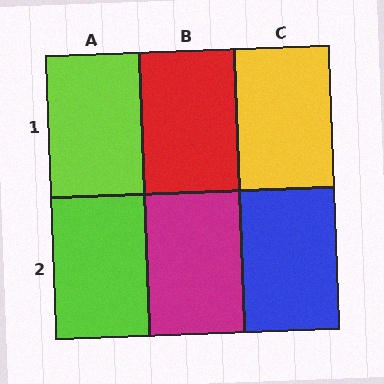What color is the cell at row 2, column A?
Lime.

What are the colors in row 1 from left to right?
Lime, red, yellow.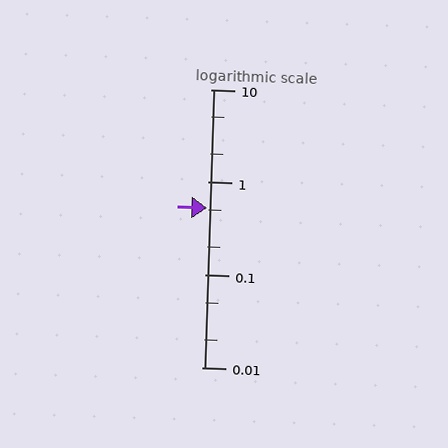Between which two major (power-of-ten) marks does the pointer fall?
The pointer is between 0.1 and 1.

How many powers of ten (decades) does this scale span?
The scale spans 3 decades, from 0.01 to 10.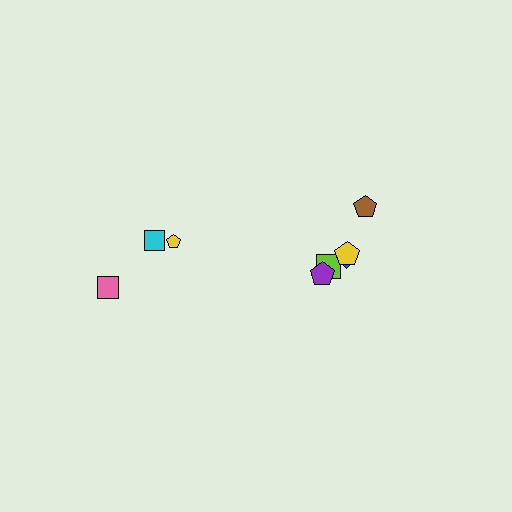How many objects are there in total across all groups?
There are 8 objects.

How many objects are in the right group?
There are 5 objects.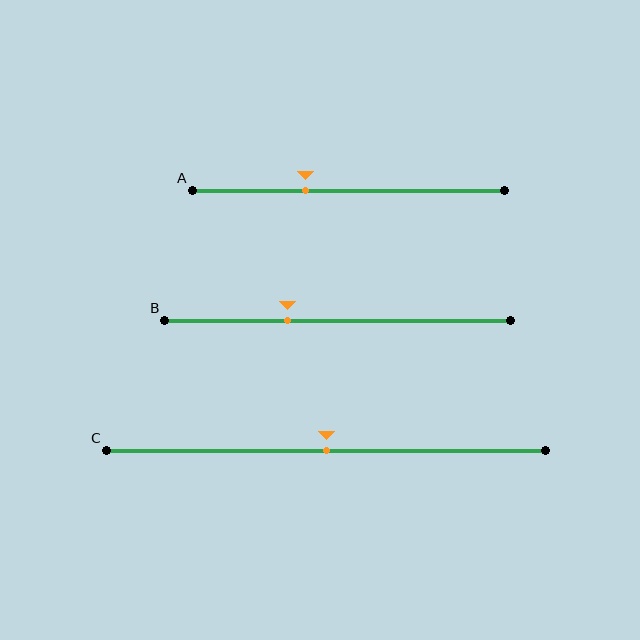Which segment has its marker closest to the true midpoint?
Segment C has its marker closest to the true midpoint.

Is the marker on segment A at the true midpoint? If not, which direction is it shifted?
No, the marker on segment A is shifted to the left by about 14% of the segment length.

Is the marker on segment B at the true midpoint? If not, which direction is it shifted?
No, the marker on segment B is shifted to the left by about 14% of the segment length.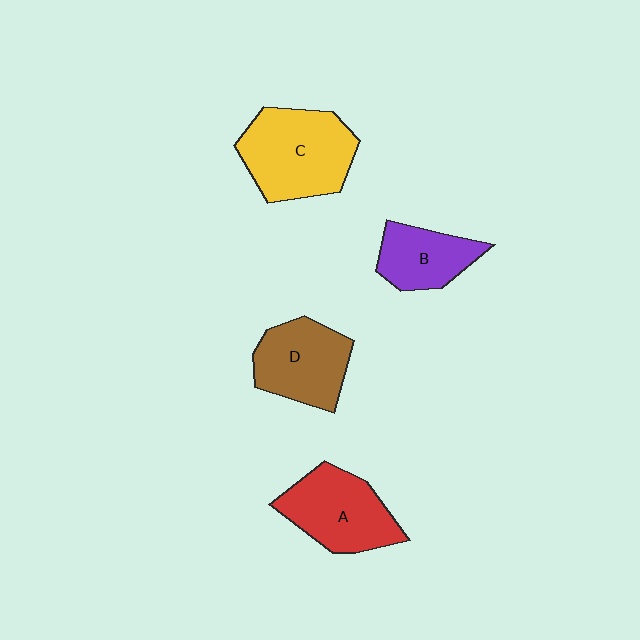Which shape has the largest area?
Shape C (yellow).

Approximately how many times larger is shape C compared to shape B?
Approximately 1.7 times.